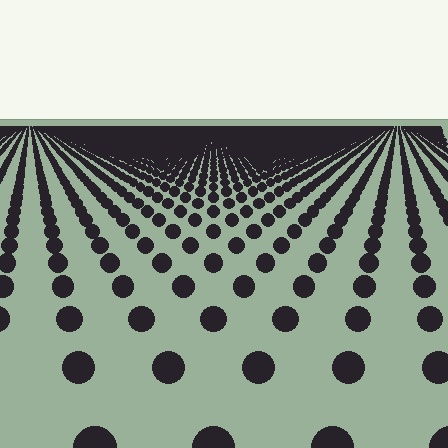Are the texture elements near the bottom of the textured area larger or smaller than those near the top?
Larger. Near the bottom, elements are closer to the viewer and appear at a bigger on-screen size.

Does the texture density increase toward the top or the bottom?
Density increases toward the top.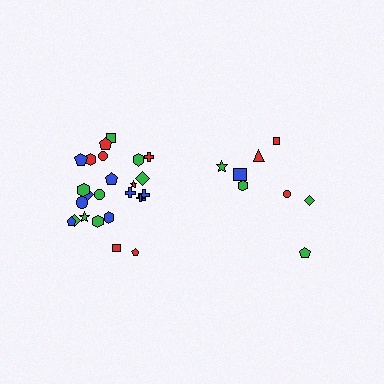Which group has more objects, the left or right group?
The left group.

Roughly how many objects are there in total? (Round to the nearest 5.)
Roughly 35 objects in total.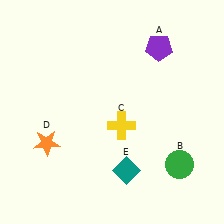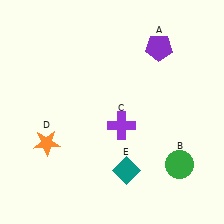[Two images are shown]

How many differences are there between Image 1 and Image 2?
There is 1 difference between the two images.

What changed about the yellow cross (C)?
In Image 1, C is yellow. In Image 2, it changed to purple.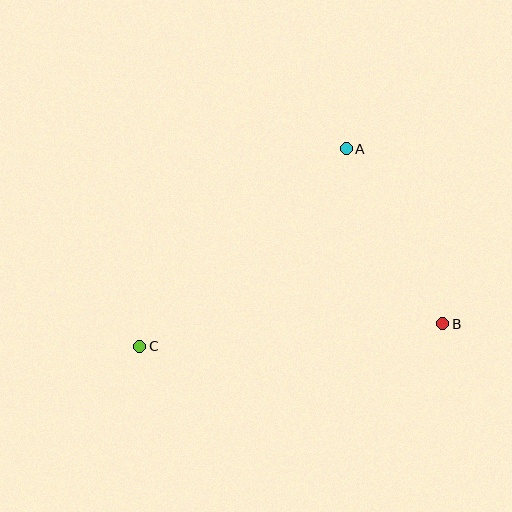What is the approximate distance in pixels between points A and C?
The distance between A and C is approximately 285 pixels.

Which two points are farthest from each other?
Points B and C are farthest from each other.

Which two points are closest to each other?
Points A and B are closest to each other.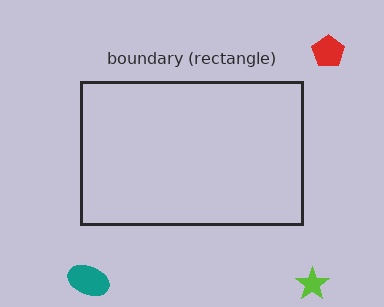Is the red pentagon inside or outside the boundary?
Outside.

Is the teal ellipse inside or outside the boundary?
Outside.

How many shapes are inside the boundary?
0 inside, 3 outside.